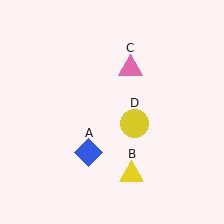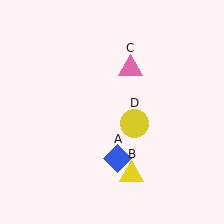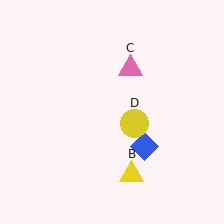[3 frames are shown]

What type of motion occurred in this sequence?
The blue diamond (object A) rotated counterclockwise around the center of the scene.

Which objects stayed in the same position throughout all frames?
Yellow triangle (object B) and pink triangle (object C) and yellow circle (object D) remained stationary.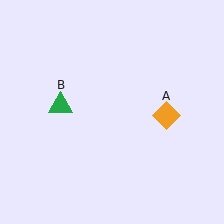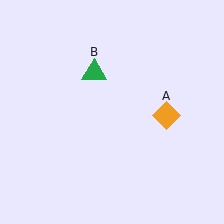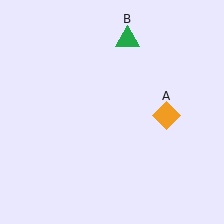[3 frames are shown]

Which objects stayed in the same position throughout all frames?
Orange diamond (object A) remained stationary.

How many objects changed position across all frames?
1 object changed position: green triangle (object B).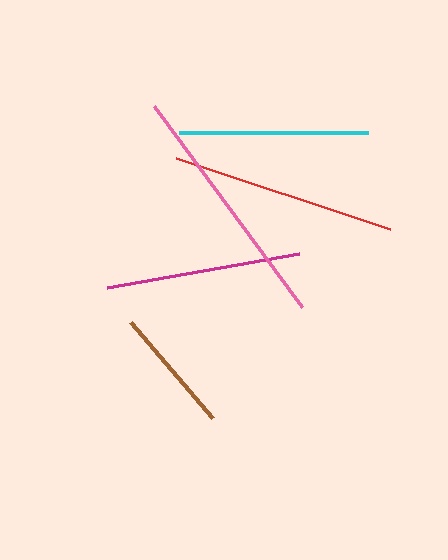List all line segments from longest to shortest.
From longest to shortest: pink, red, magenta, cyan, brown.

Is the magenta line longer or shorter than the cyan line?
The magenta line is longer than the cyan line.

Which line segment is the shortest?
The brown line is the shortest at approximately 127 pixels.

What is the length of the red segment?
The red segment is approximately 225 pixels long.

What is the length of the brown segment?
The brown segment is approximately 127 pixels long.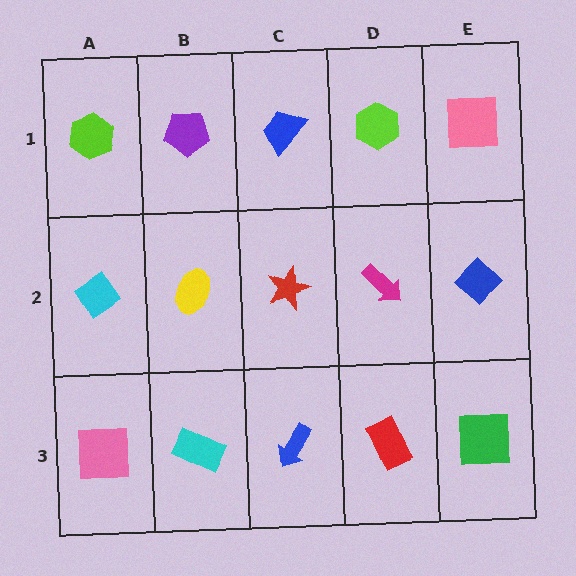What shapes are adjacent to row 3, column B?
A yellow ellipse (row 2, column B), a pink square (row 3, column A), a blue arrow (row 3, column C).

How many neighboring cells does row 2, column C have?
4.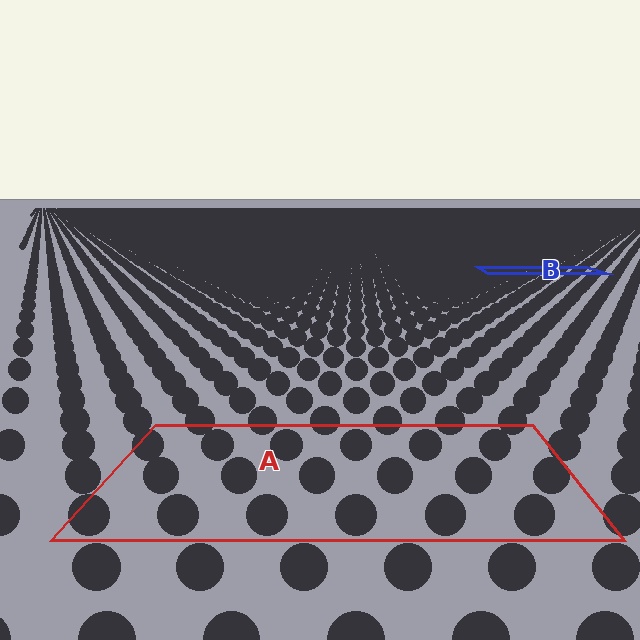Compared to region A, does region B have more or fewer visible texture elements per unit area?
Region B has more texture elements per unit area — they are packed more densely because it is farther away.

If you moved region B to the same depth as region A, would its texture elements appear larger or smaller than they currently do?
They would appear larger. At a closer depth, the same texture elements are projected at a bigger on-screen size.